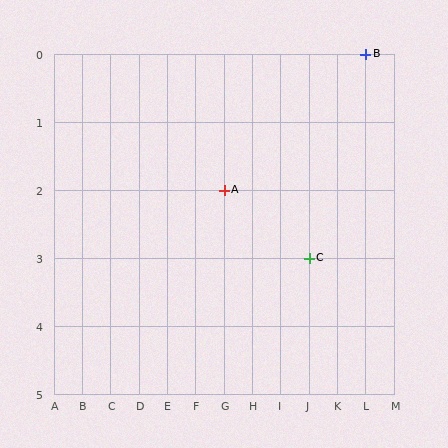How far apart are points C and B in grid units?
Points C and B are 2 columns and 3 rows apart (about 3.6 grid units diagonally).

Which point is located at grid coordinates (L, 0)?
Point B is at (L, 0).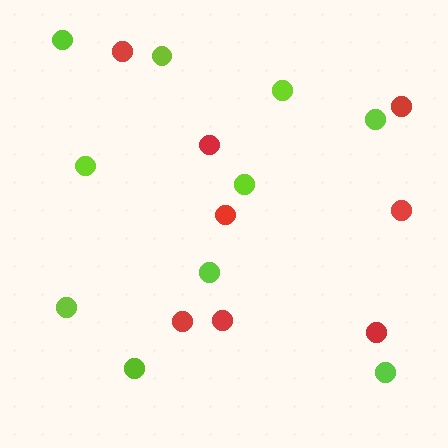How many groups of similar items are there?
There are 2 groups: one group of red circles (8) and one group of lime circles (10).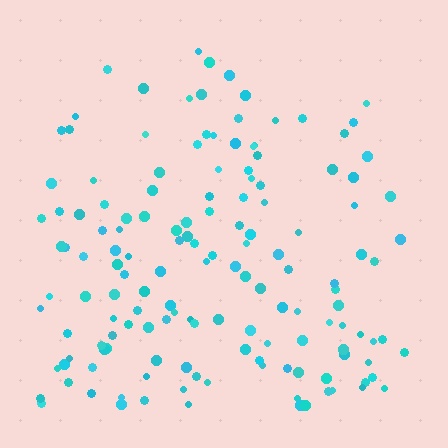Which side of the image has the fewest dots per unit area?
The top.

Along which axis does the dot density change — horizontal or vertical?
Vertical.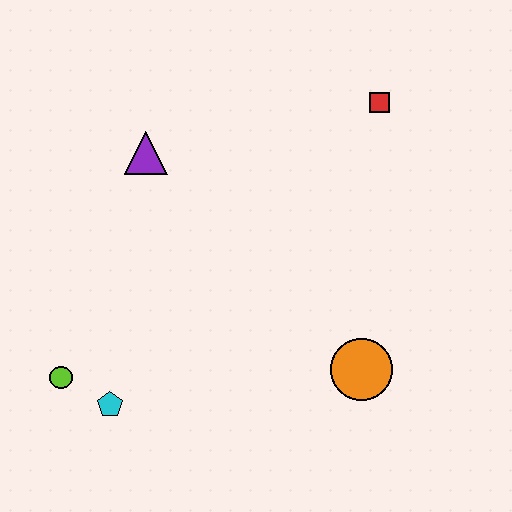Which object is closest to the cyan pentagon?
The lime circle is closest to the cyan pentagon.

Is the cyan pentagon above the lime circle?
No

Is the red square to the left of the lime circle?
No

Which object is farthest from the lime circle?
The red square is farthest from the lime circle.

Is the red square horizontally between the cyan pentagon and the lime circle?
No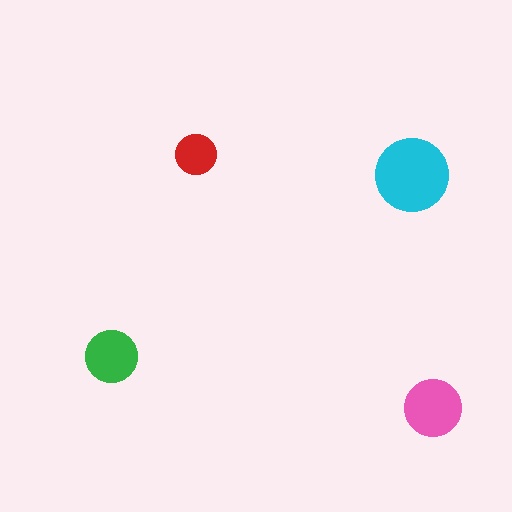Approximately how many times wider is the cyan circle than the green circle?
About 1.5 times wider.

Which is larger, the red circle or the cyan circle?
The cyan one.